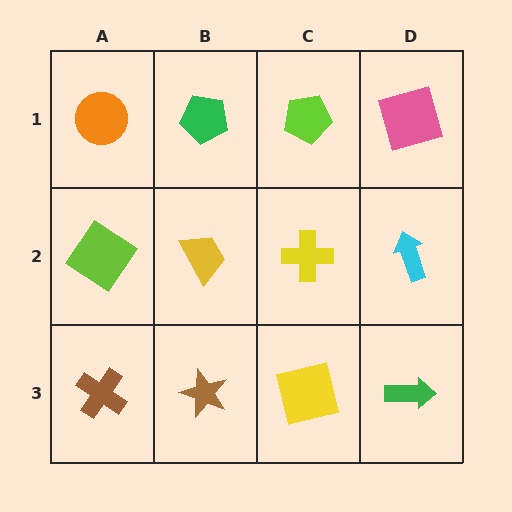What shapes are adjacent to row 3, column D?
A cyan arrow (row 2, column D), a yellow square (row 3, column C).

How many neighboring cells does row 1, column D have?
2.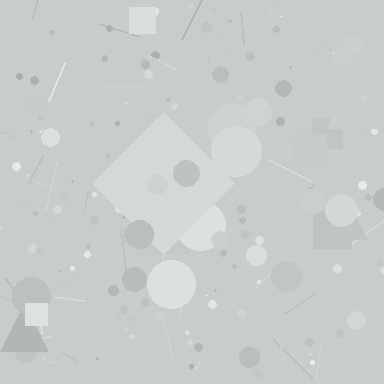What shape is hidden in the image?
A diamond is hidden in the image.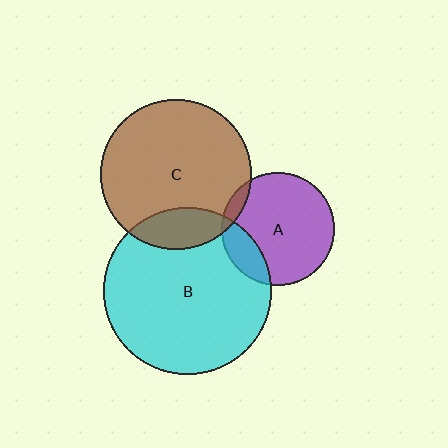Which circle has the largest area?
Circle B (cyan).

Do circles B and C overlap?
Yes.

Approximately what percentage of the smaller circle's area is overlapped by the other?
Approximately 15%.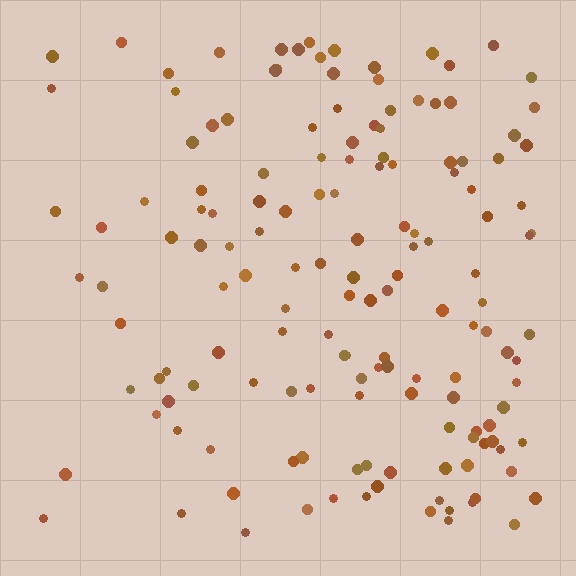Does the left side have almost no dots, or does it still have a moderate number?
Still a moderate number, just noticeably fewer than the right.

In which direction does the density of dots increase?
From left to right, with the right side densest.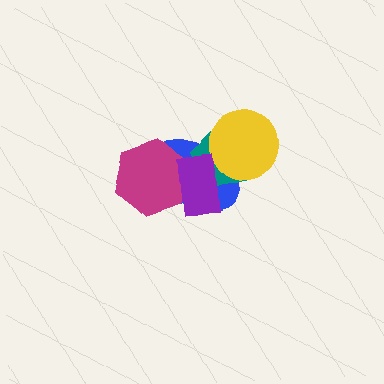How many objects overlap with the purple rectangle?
3 objects overlap with the purple rectangle.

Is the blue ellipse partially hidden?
Yes, it is partially covered by another shape.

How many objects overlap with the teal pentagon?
3 objects overlap with the teal pentagon.